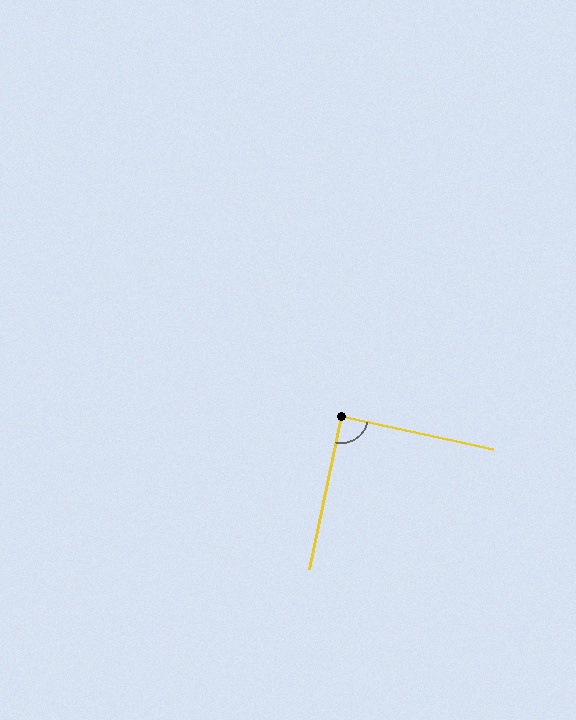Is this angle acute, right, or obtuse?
It is approximately a right angle.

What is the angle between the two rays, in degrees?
Approximately 90 degrees.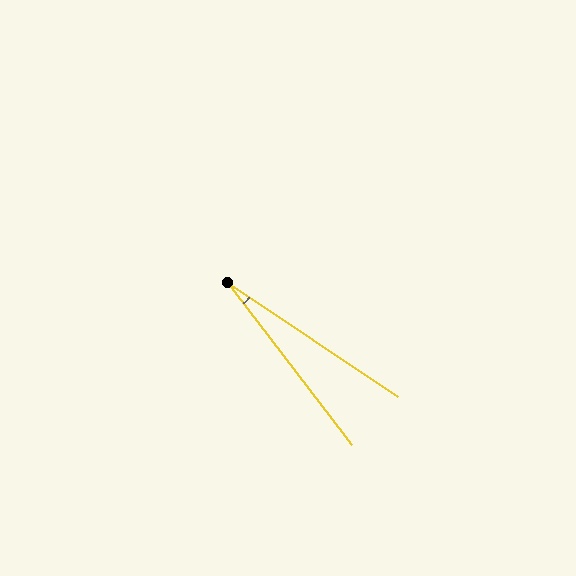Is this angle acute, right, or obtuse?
It is acute.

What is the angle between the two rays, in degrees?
Approximately 19 degrees.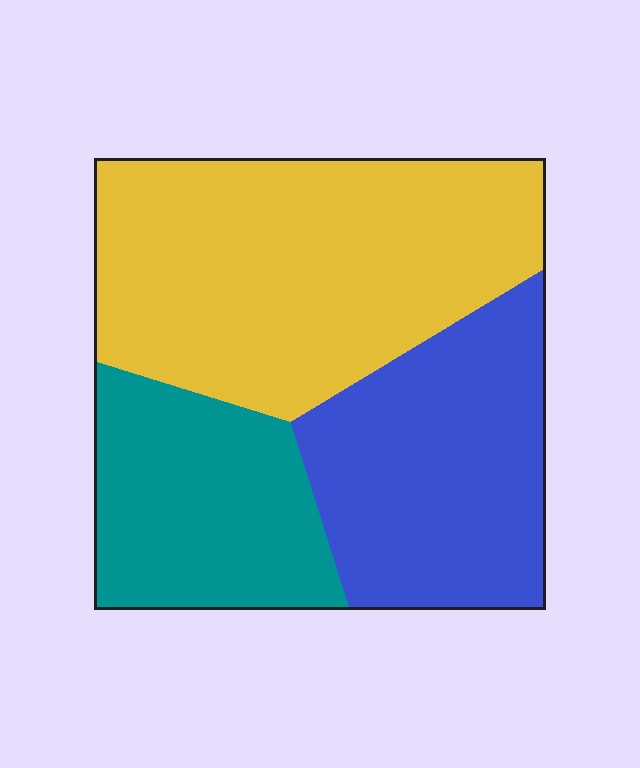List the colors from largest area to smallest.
From largest to smallest: yellow, blue, teal.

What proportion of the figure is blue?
Blue covers around 30% of the figure.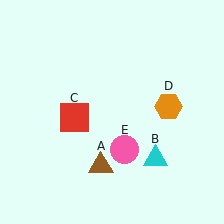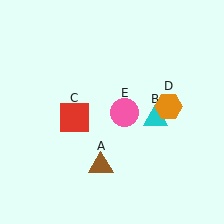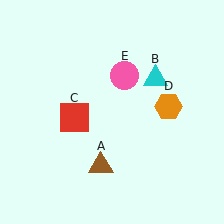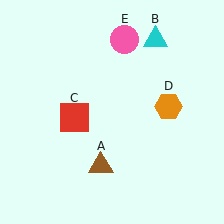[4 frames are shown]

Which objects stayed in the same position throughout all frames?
Brown triangle (object A) and red square (object C) and orange hexagon (object D) remained stationary.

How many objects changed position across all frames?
2 objects changed position: cyan triangle (object B), pink circle (object E).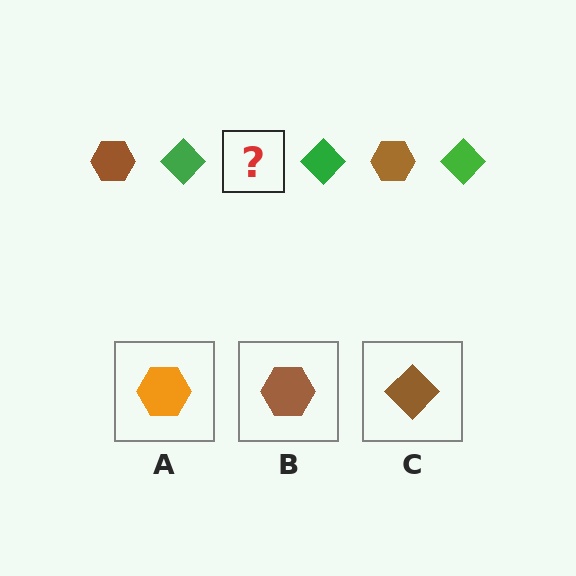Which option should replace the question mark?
Option B.